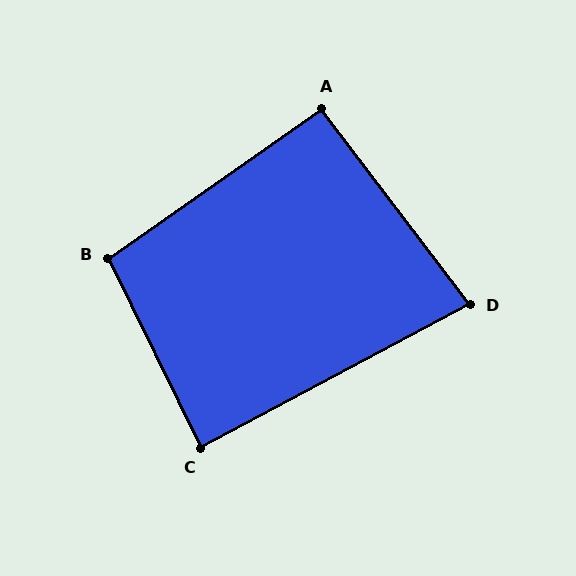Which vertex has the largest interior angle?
B, at approximately 99 degrees.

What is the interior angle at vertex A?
Approximately 92 degrees (approximately right).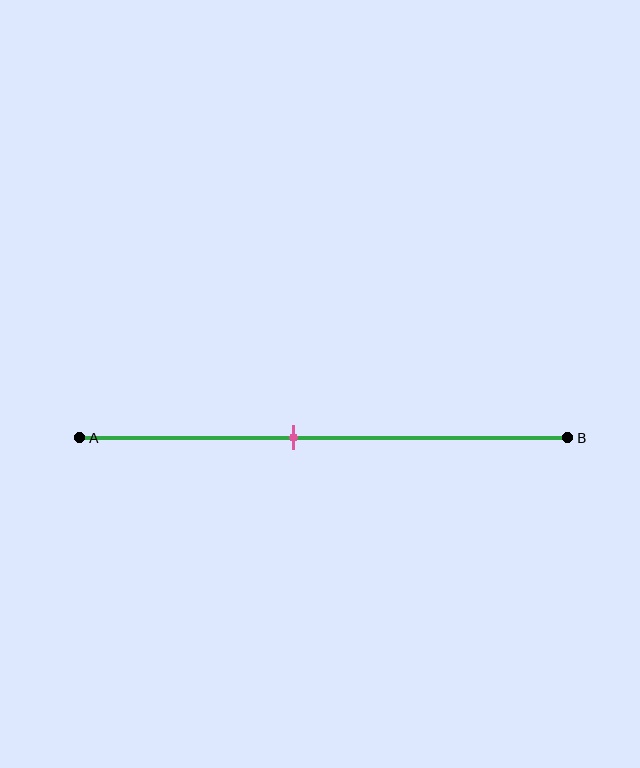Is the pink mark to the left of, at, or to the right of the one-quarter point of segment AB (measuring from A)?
The pink mark is to the right of the one-quarter point of segment AB.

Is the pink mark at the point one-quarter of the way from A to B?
No, the mark is at about 45% from A, not at the 25% one-quarter point.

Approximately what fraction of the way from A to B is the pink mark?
The pink mark is approximately 45% of the way from A to B.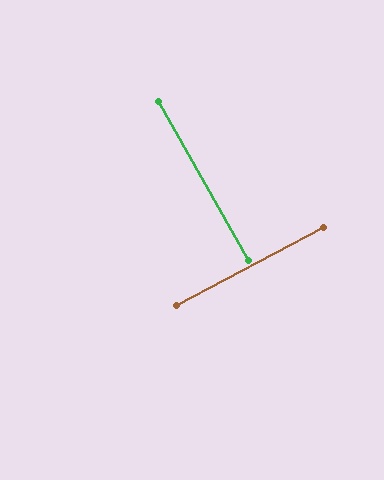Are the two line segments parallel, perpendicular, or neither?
Perpendicular — they meet at approximately 88°.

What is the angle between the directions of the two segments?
Approximately 88 degrees.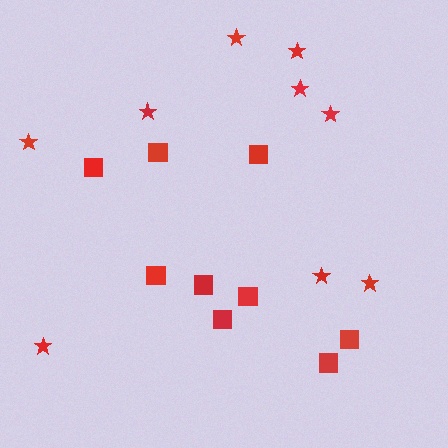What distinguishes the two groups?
There are 2 groups: one group of stars (9) and one group of squares (9).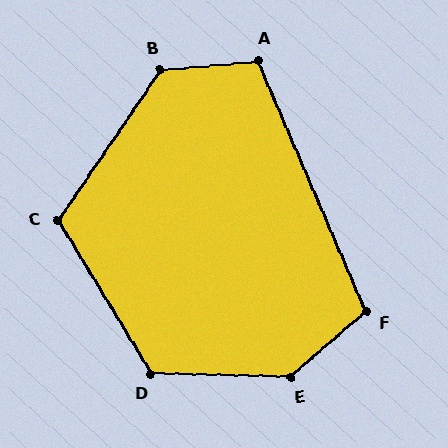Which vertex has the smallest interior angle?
F, at approximately 108 degrees.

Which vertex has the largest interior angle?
E, at approximately 138 degrees.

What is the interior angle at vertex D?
Approximately 123 degrees (obtuse).